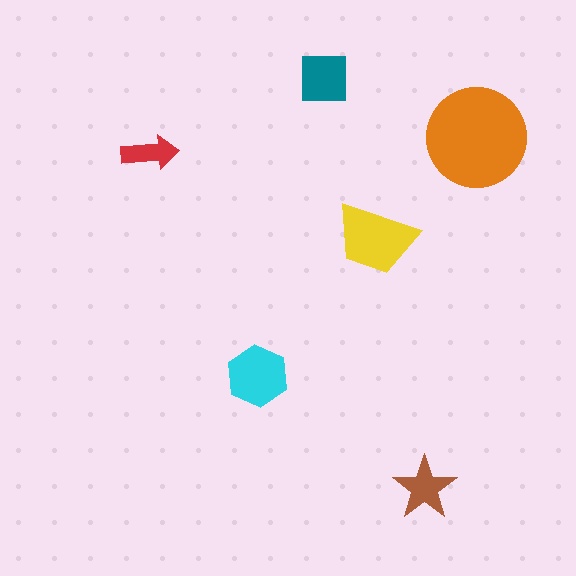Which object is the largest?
The orange circle.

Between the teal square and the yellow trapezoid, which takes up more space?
The yellow trapezoid.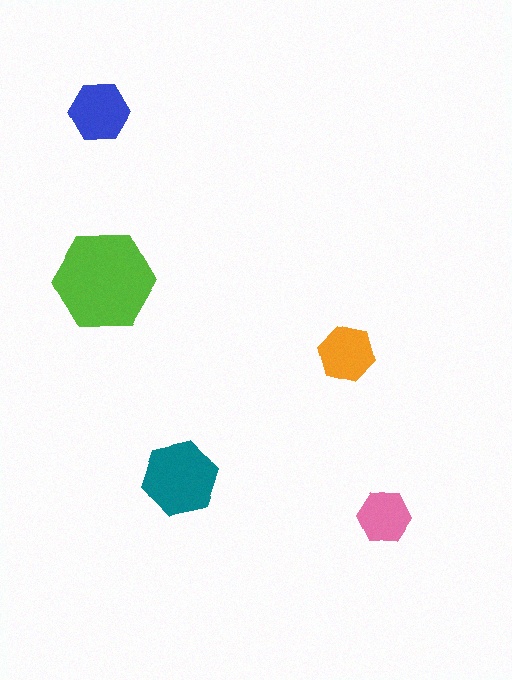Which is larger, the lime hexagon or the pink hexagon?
The lime one.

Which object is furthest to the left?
The lime hexagon is leftmost.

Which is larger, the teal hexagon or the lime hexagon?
The lime one.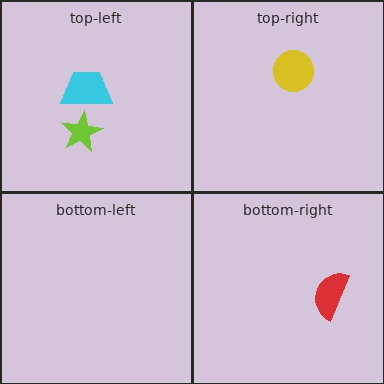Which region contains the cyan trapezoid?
The top-left region.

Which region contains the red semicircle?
The bottom-right region.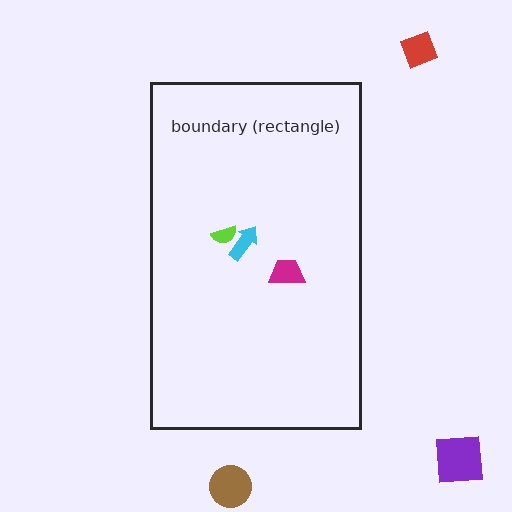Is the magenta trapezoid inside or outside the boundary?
Inside.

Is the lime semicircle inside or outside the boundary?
Inside.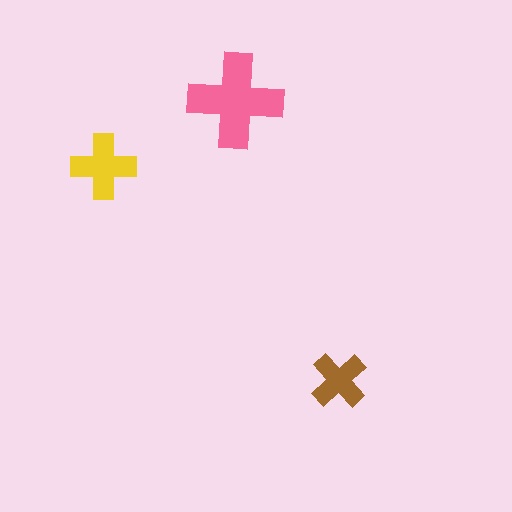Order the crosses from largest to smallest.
the pink one, the yellow one, the brown one.